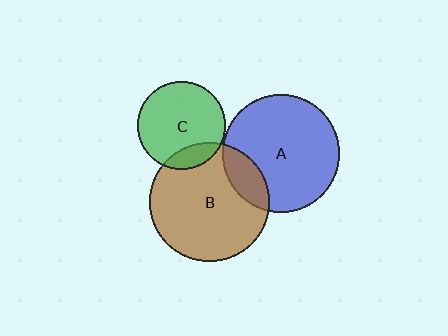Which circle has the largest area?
Circle B (brown).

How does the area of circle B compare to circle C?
Approximately 1.8 times.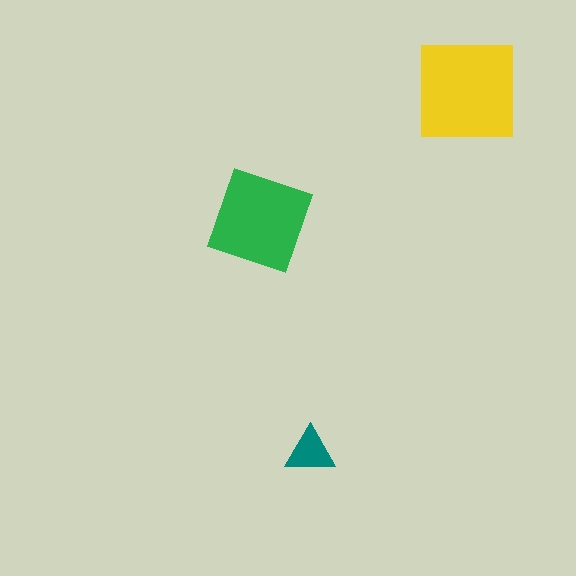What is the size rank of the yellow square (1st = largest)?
1st.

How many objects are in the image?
There are 3 objects in the image.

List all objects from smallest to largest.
The teal triangle, the green diamond, the yellow square.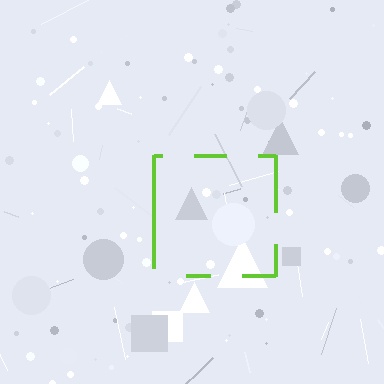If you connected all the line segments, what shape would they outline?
They would outline a square.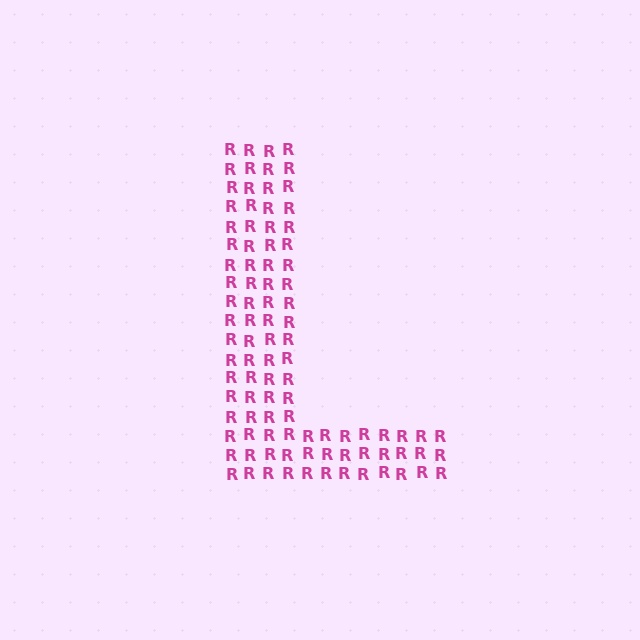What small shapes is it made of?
It is made of small letter R's.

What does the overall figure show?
The overall figure shows the letter L.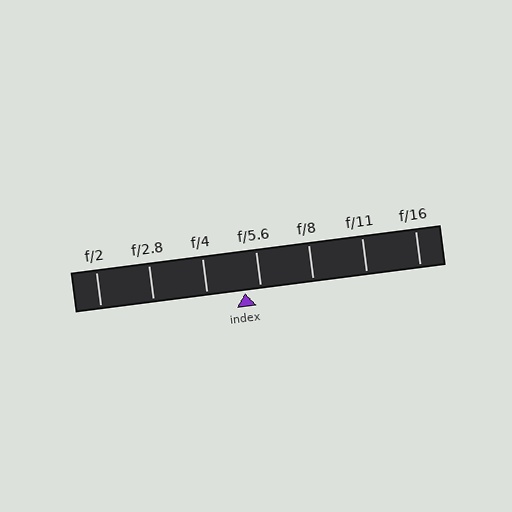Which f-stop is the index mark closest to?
The index mark is closest to f/5.6.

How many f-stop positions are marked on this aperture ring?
There are 7 f-stop positions marked.